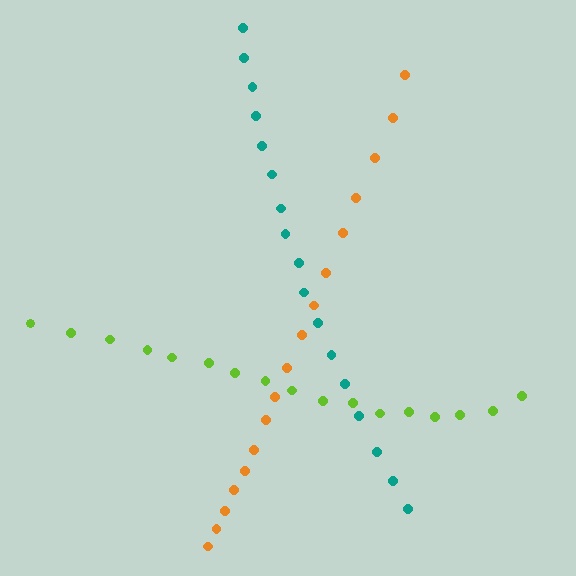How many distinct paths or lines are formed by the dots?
There are 3 distinct paths.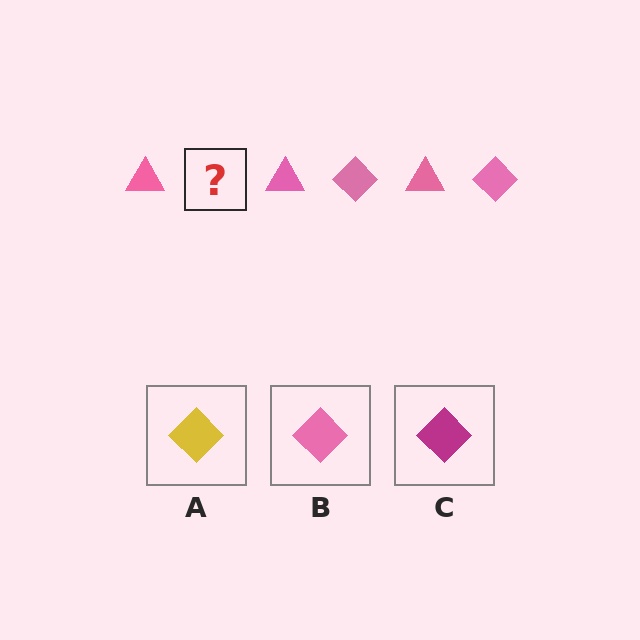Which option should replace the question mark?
Option B.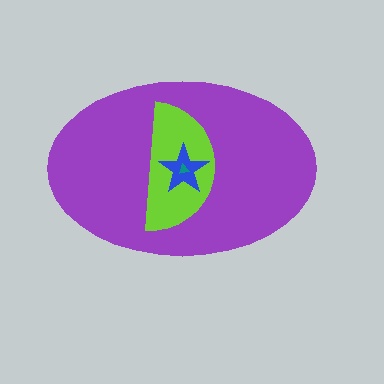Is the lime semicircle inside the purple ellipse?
Yes.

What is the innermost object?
The teal triangle.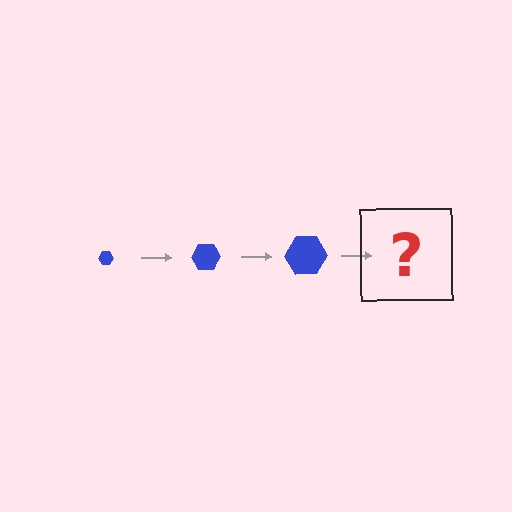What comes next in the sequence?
The next element should be a blue hexagon, larger than the previous one.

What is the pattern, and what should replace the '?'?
The pattern is that the hexagon gets progressively larger each step. The '?' should be a blue hexagon, larger than the previous one.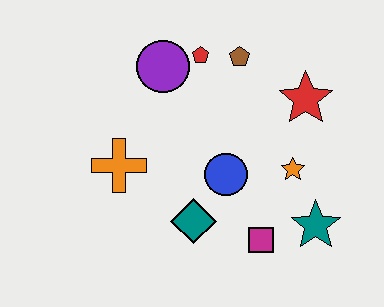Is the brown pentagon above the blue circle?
Yes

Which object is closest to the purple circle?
The red pentagon is closest to the purple circle.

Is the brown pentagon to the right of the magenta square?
No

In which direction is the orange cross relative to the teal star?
The orange cross is to the left of the teal star.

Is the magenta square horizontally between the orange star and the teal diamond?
Yes